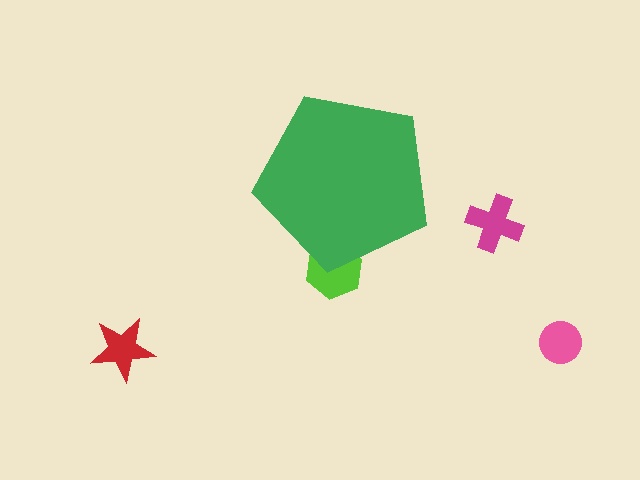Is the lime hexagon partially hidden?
Yes, the lime hexagon is partially hidden behind the green pentagon.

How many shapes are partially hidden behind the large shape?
1 shape is partially hidden.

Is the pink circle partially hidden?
No, the pink circle is fully visible.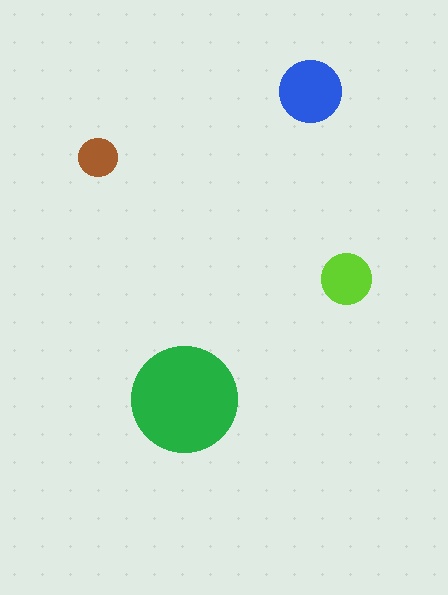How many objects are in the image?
There are 4 objects in the image.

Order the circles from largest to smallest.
the green one, the blue one, the lime one, the brown one.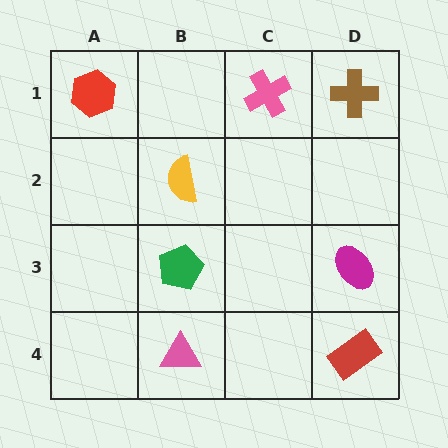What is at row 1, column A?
A red hexagon.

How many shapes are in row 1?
3 shapes.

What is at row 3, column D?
A magenta ellipse.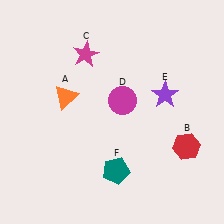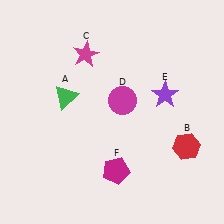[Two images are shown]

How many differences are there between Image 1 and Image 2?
There are 2 differences between the two images.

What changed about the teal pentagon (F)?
In Image 1, F is teal. In Image 2, it changed to magenta.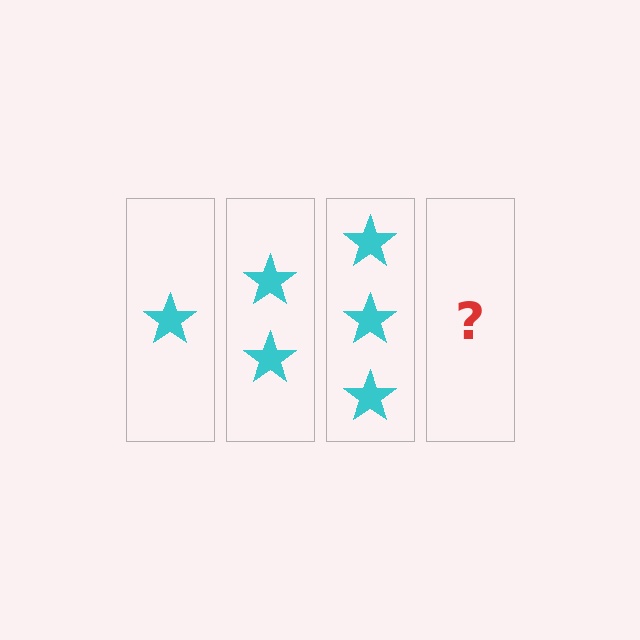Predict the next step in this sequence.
The next step is 4 stars.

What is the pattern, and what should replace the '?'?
The pattern is that each step adds one more star. The '?' should be 4 stars.